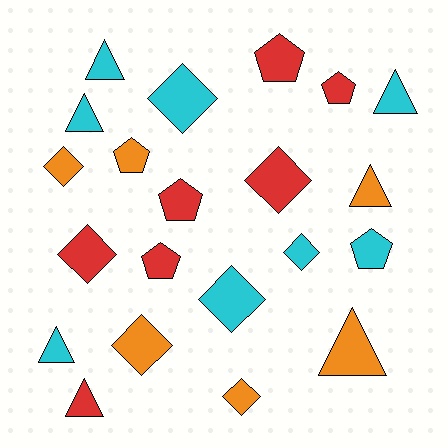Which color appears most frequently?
Cyan, with 8 objects.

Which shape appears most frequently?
Diamond, with 8 objects.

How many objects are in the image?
There are 21 objects.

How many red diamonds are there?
There are 2 red diamonds.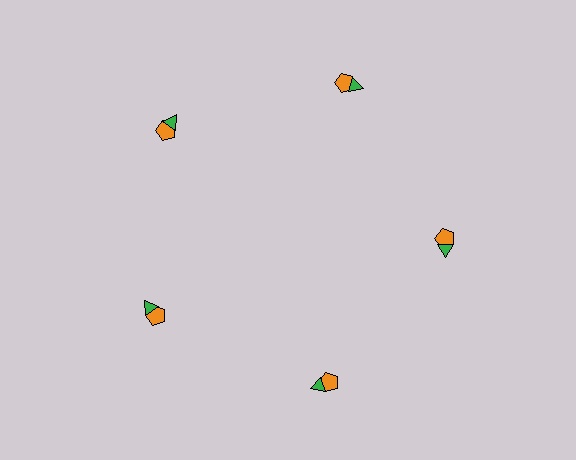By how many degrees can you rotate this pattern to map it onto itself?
The pattern maps onto itself every 72 degrees of rotation.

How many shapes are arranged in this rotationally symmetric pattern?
There are 10 shapes, arranged in 5 groups of 2.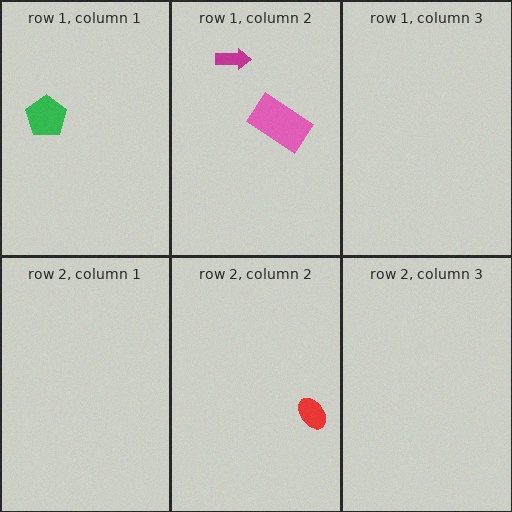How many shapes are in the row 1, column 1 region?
1.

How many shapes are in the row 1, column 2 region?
2.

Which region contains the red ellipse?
The row 2, column 2 region.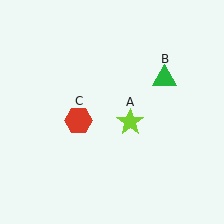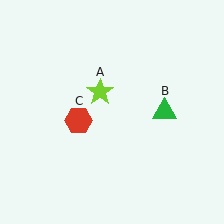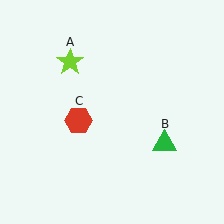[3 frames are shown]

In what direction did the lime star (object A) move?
The lime star (object A) moved up and to the left.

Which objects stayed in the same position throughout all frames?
Red hexagon (object C) remained stationary.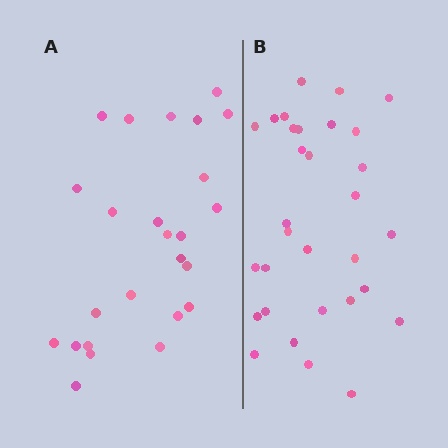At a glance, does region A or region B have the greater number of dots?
Region B (the right region) has more dots.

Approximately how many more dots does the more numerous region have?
Region B has about 6 more dots than region A.